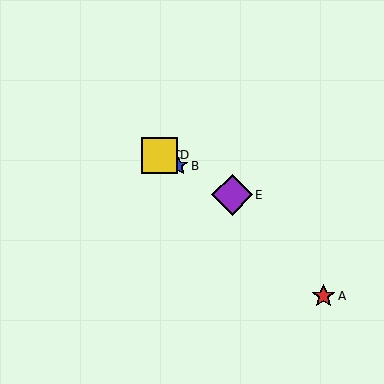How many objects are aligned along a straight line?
4 objects (B, C, D, E) are aligned along a straight line.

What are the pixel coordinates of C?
Object C is at (158, 154).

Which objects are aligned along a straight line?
Objects B, C, D, E are aligned along a straight line.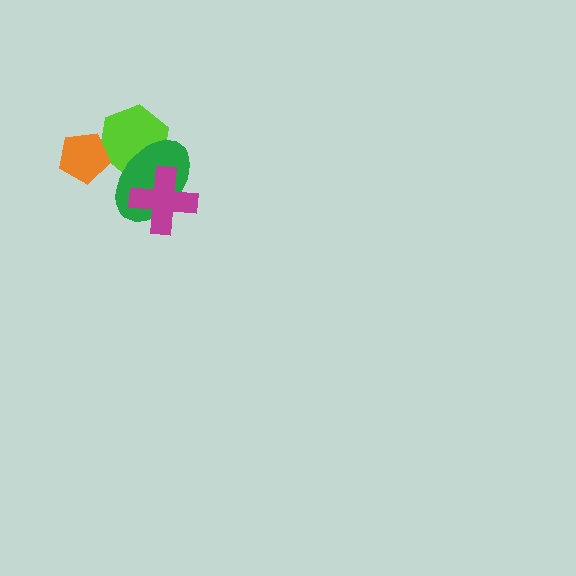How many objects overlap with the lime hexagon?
2 objects overlap with the lime hexagon.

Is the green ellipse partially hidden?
Yes, it is partially covered by another shape.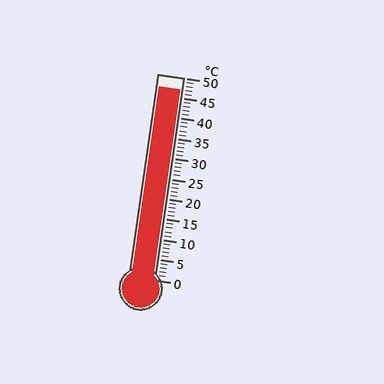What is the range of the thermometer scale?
The thermometer scale ranges from 0°C to 50°C.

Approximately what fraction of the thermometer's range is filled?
The thermometer is filled to approximately 95% of its range.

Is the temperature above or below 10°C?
The temperature is above 10°C.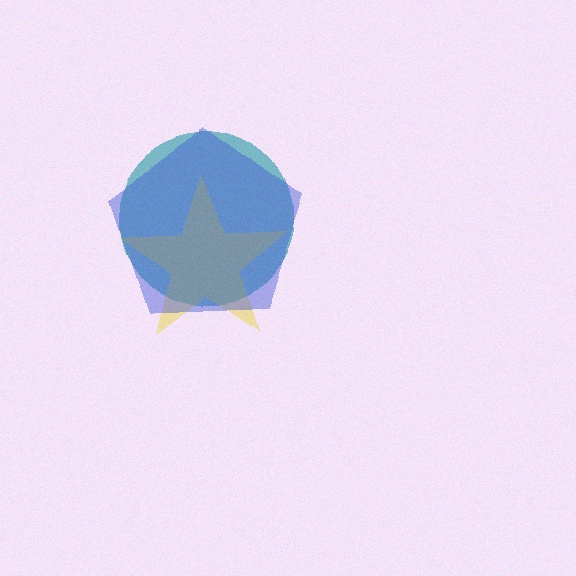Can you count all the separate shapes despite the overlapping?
Yes, there are 3 separate shapes.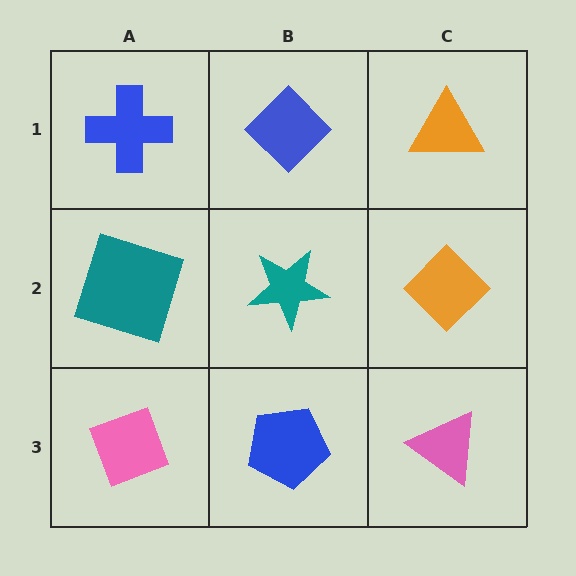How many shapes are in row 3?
3 shapes.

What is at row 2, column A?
A teal square.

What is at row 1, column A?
A blue cross.